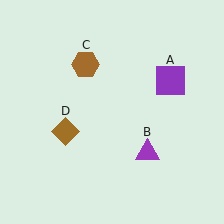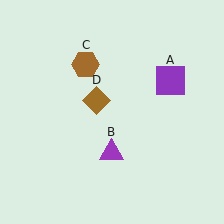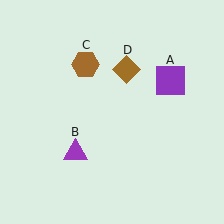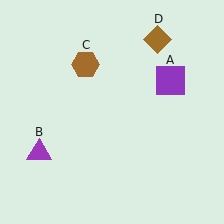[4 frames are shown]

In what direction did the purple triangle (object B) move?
The purple triangle (object B) moved left.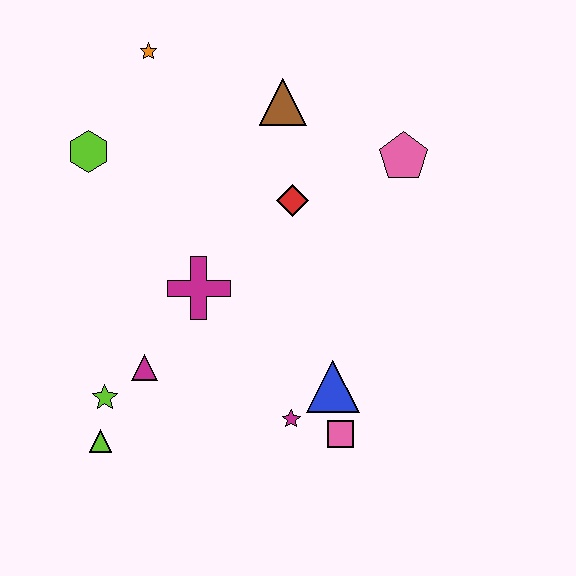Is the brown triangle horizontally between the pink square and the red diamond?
No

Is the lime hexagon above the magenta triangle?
Yes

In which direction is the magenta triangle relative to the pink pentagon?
The magenta triangle is to the left of the pink pentagon.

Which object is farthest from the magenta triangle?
The pink pentagon is farthest from the magenta triangle.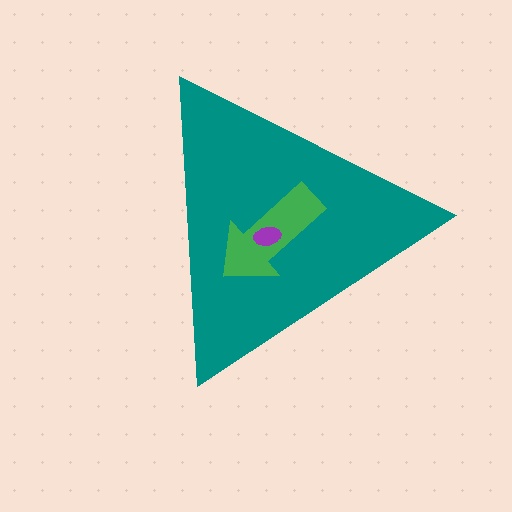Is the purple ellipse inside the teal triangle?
Yes.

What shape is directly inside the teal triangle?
The green arrow.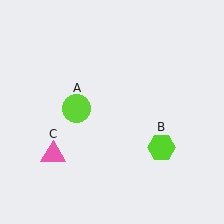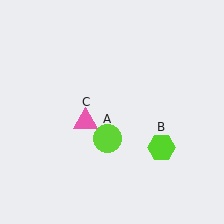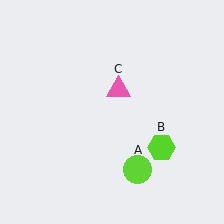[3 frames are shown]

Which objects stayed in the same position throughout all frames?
Lime hexagon (object B) remained stationary.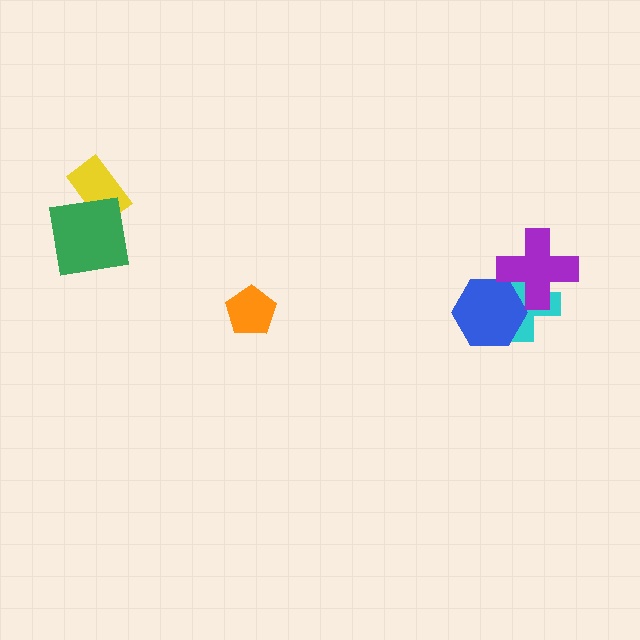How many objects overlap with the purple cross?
2 objects overlap with the purple cross.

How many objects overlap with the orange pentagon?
0 objects overlap with the orange pentagon.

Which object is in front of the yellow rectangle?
The green square is in front of the yellow rectangle.